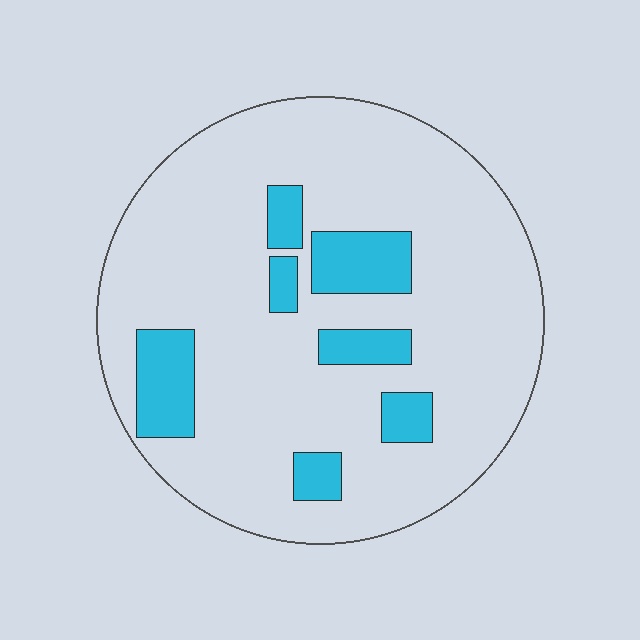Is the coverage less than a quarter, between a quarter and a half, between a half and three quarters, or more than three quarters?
Less than a quarter.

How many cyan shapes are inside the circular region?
7.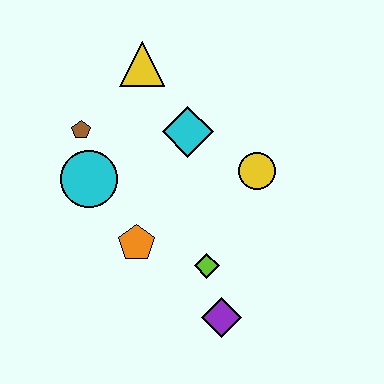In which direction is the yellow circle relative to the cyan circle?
The yellow circle is to the right of the cyan circle.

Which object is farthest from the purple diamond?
The yellow triangle is farthest from the purple diamond.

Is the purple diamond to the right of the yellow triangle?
Yes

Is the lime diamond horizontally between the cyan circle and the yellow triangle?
No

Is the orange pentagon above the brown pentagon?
No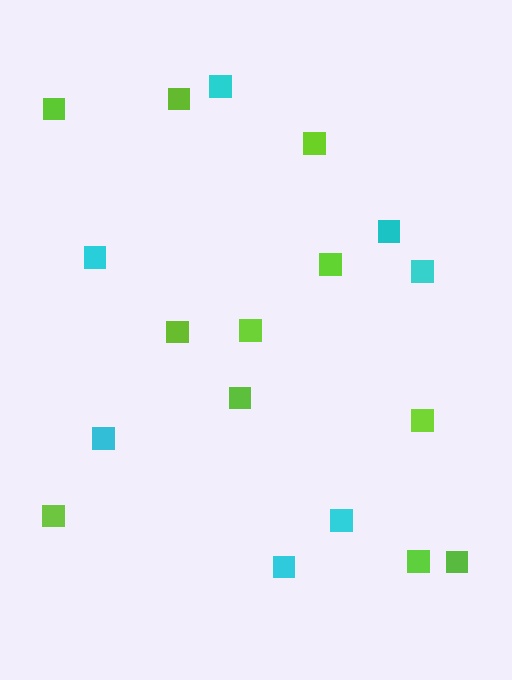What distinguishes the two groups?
There are 2 groups: one group of lime squares (11) and one group of cyan squares (7).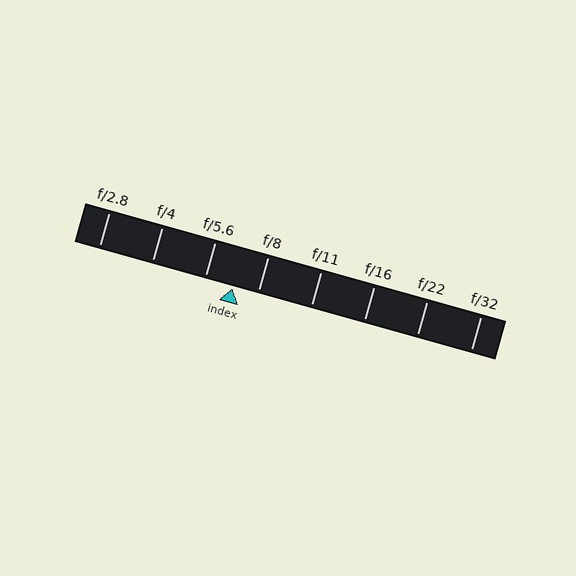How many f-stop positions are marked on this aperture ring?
There are 8 f-stop positions marked.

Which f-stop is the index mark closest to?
The index mark is closest to f/8.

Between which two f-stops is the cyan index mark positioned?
The index mark is between f/5.6 and f/8.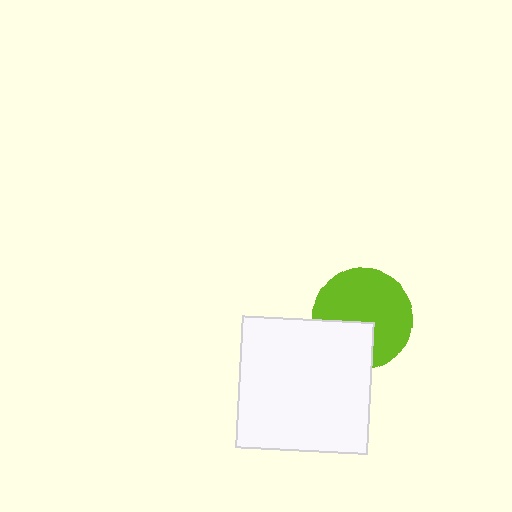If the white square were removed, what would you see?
You would see the complete lime circle.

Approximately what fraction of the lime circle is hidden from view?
Roughly 31% of the lime circle is hidden behind the white square.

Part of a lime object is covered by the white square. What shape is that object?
It is a circle.